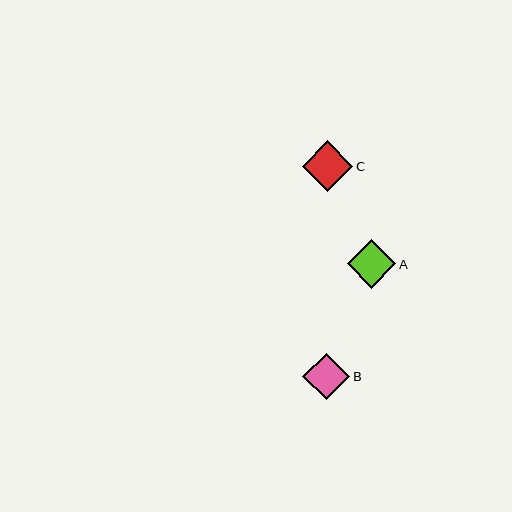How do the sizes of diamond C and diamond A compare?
Diamond C and diamond A are approximately the same size.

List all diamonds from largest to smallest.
From largest to smallest: C, A, B.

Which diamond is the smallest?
Diamond B is the smallest with a size of approximately 47 pixels.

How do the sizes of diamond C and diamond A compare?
Diamond C and diamond A are approximately the same size.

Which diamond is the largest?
Diamond C is the largest with a size of approximately 50 pixels.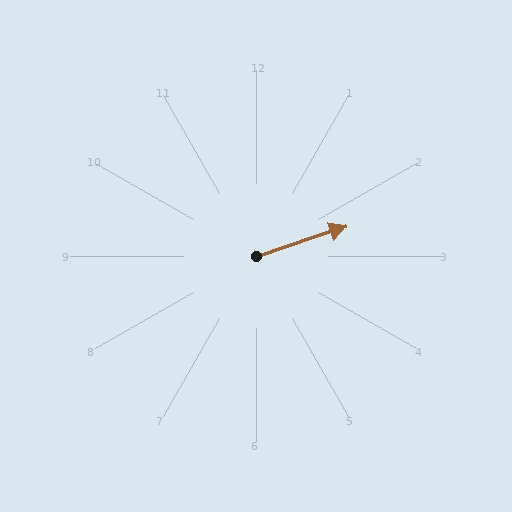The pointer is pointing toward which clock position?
Roughly 2 o'clock.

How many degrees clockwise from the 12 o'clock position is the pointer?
Approximately 72 degrees.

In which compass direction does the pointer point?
East.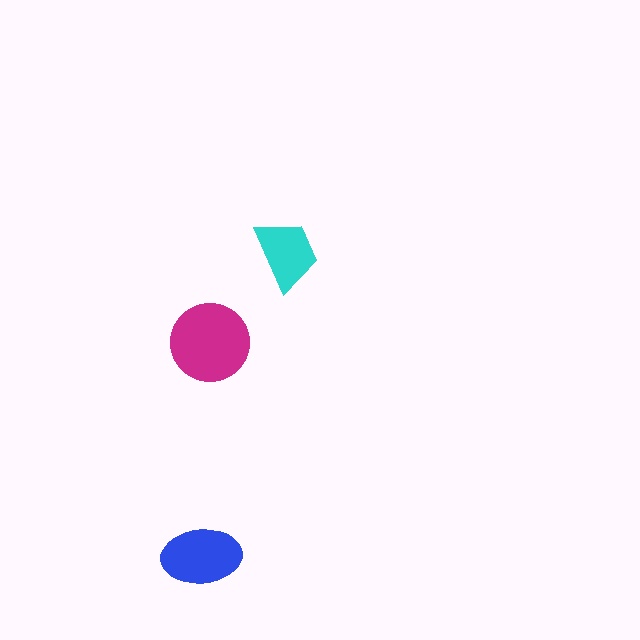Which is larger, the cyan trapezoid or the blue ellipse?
The blue ellipse.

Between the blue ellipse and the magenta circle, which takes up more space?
The magenta circle.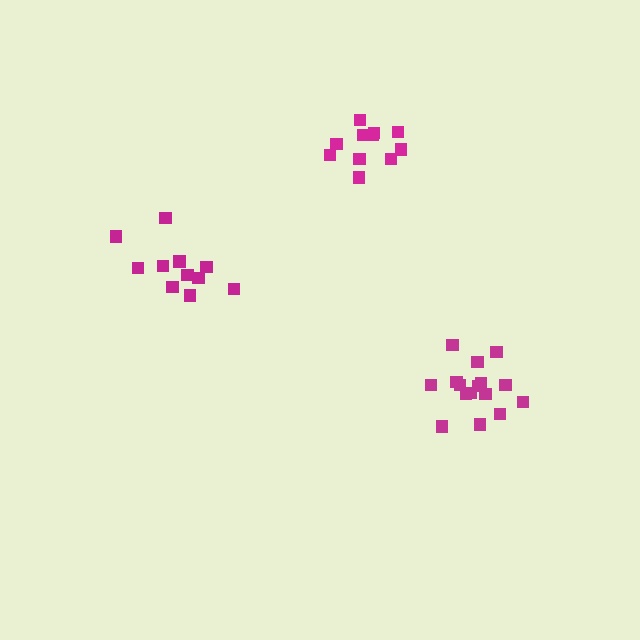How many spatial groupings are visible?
There are 3 spatial groupings.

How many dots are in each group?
Group 1: 11 dots, Group 2: 16 dots, Group 3: 11 dots (38 total).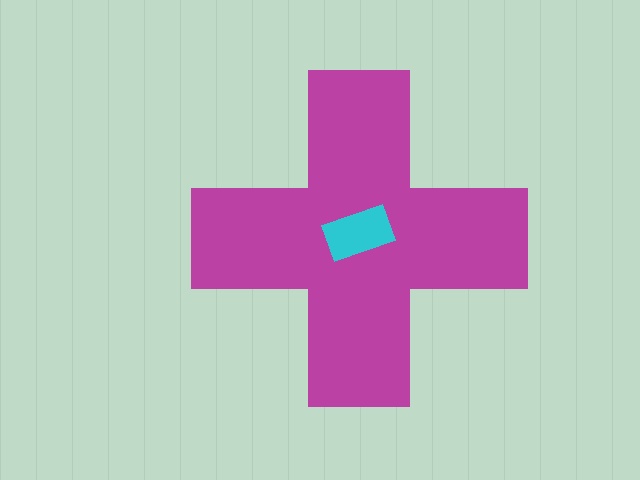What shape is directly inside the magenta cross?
The cyan rectangle.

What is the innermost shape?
The cyan rectangle.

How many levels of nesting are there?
2.